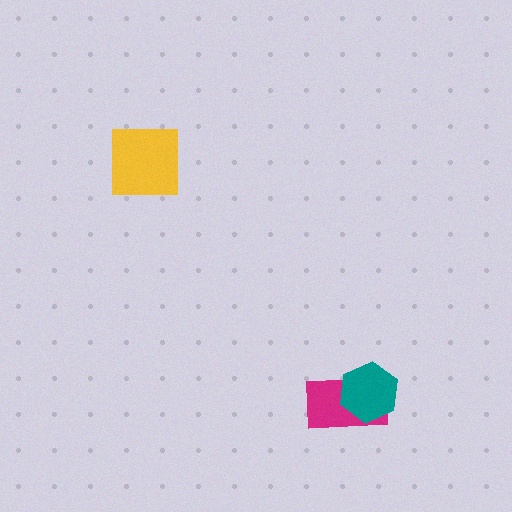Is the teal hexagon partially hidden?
No, no other shape covers it.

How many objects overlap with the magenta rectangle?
1 object overlaps with the magenta rectangle.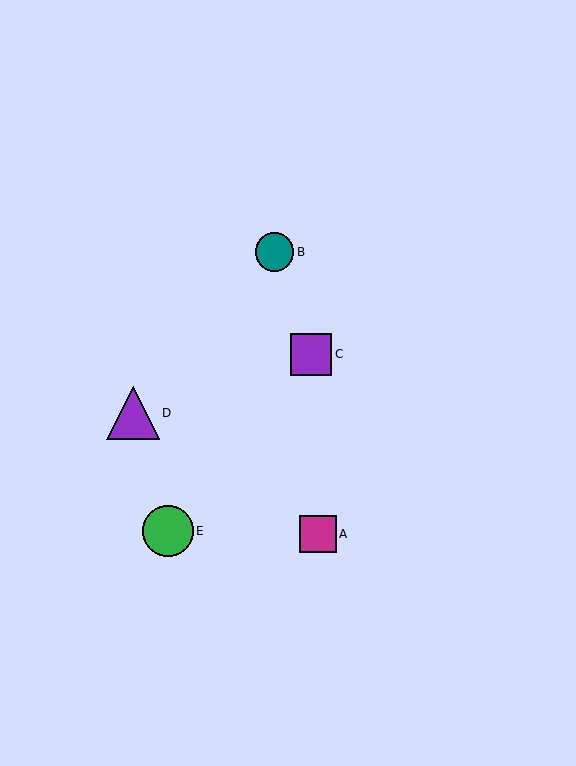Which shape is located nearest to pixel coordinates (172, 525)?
The green circle (labeled E) at (168, 531) is nearest to that location.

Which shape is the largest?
The purple triangle (labeled D) is the largest.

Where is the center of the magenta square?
The center of the magenta square is at (318, 534).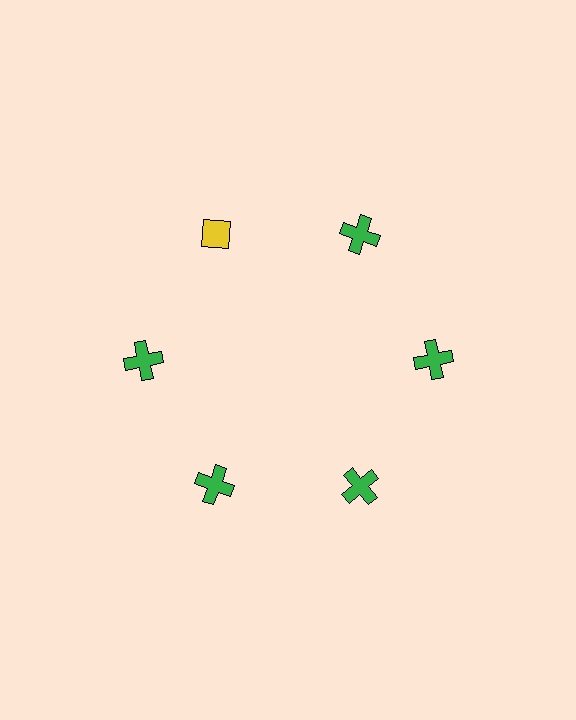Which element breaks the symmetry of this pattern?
The yellow diamond at roughly the 11 o'clock position breaks the symmetry. All other shapes are green crosses.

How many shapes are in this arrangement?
There are 6 shapes arranged in a ring pattern.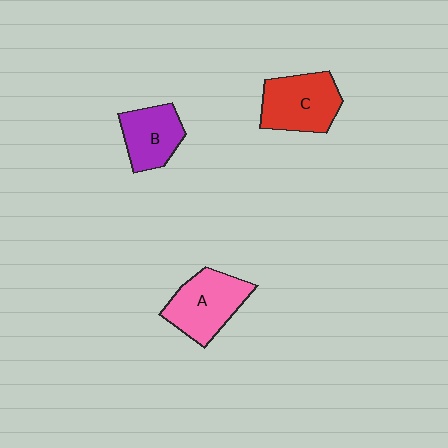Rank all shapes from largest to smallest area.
From largest to smallest: A (pink), C (red), B (purple).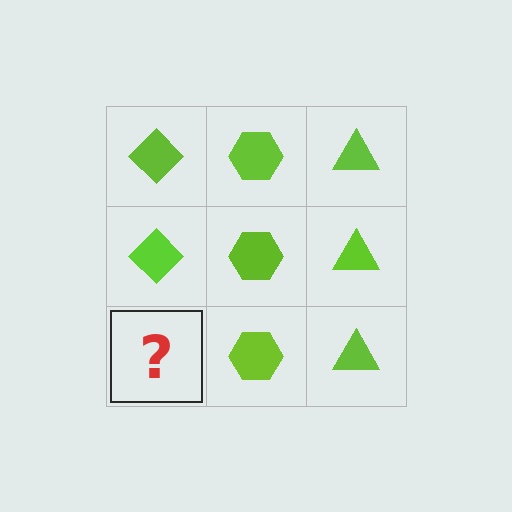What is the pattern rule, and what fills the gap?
The rule is that each column has a consistent shape. The gap should be filled with a lime diamond.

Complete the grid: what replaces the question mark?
The question mark should be replaced with a lime diamond.